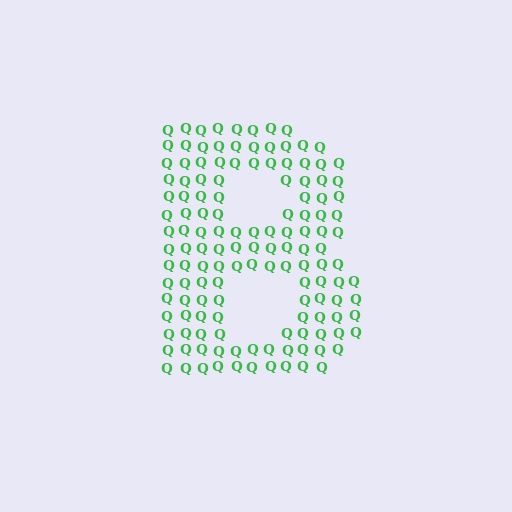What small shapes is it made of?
It is made of small letter Q's.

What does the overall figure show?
The overall figure shows the letter B.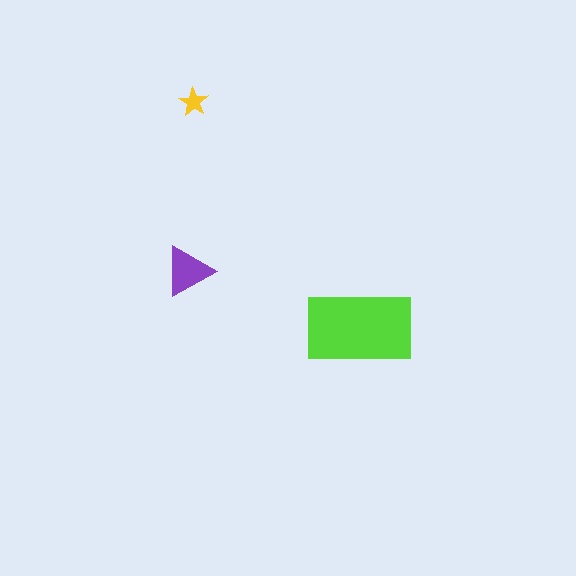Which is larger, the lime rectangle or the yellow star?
The lime rectangle.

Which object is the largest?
The lime rectangle.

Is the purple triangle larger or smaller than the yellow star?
Larger.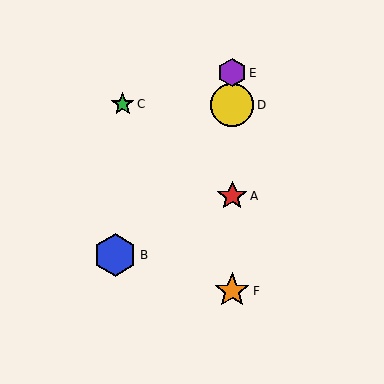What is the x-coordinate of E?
Object E is at x≈232.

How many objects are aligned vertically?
4 objects (A, D, E, F) are aligned vertically.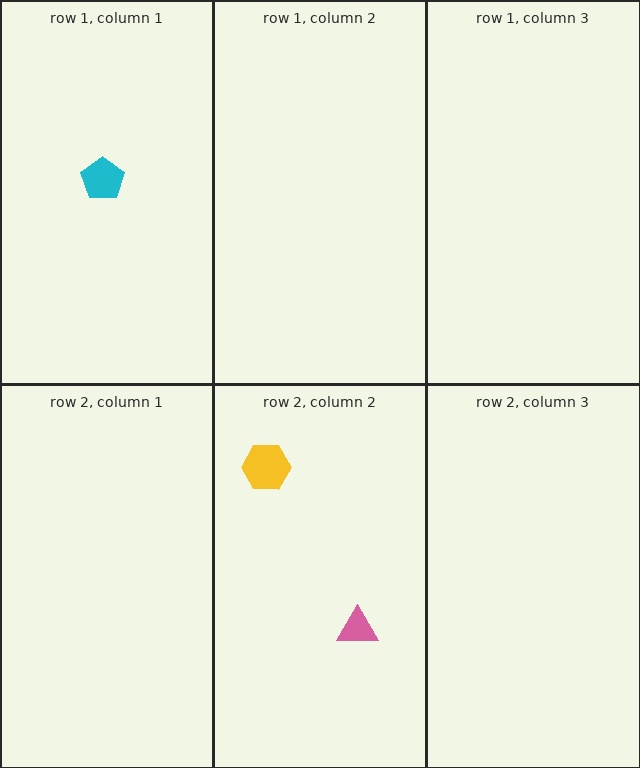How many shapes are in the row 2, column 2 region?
2.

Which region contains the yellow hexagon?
The row 2, column 2 region.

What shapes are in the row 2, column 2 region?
The pink triangle, the yellow hexagon.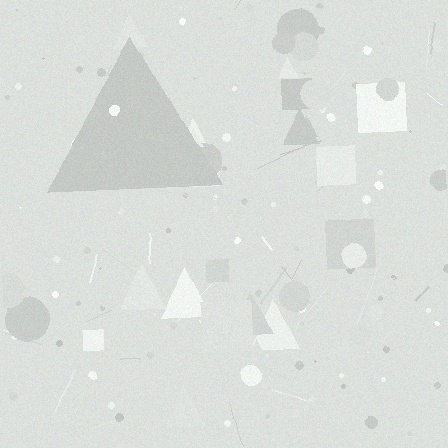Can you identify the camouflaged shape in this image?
The camouflaged shape is a triangle.